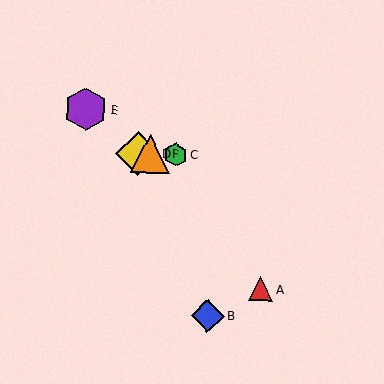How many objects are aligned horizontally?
3 objects (C, D, F) are aligned horizontally.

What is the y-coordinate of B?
Object B is at y≈316.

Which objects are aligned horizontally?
Objects C, D, F are aligned horizontally.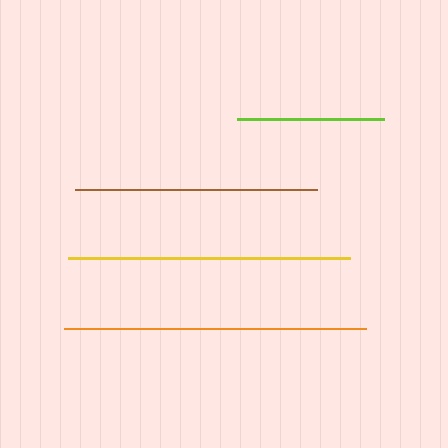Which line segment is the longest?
The orange line is the longest at approximately 302 pixels.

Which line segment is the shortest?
The lime line is the shortest at approximately 147 pixels.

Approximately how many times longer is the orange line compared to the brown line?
The orange line is approximately 1.3 times the length of the brown line.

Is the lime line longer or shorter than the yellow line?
The yellow line is longer than the lime line.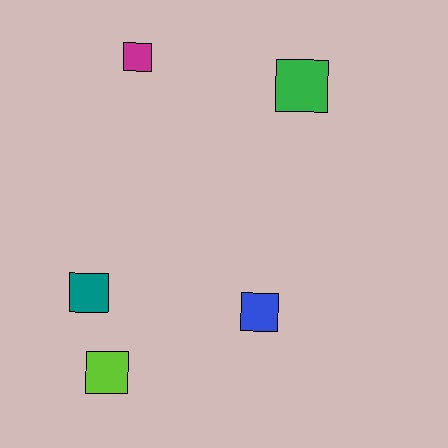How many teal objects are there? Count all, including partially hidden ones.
There is 1 teal object.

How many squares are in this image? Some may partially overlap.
There are 5 squares.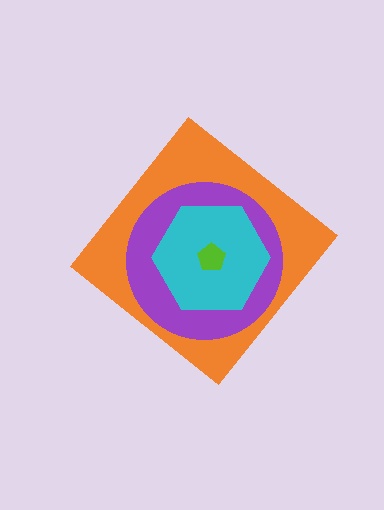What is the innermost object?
The lime pentagon.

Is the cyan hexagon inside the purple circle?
Yes.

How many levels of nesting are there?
4.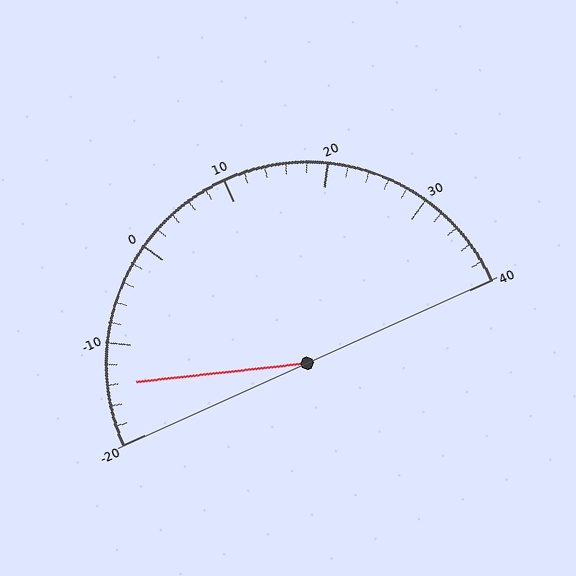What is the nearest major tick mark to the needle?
The nearest major tick mark is -10.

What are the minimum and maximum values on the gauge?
The gauge ranges from -20 to 40.